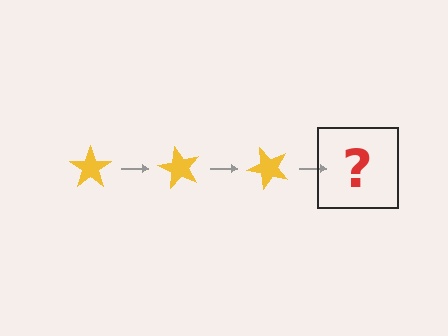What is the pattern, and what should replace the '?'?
The pattern is that the star rotates 60 degrees each step. The '?' should be a yellow star rotated 180 degrees.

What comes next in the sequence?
The next element should be a yellow star rotated 180 degrees.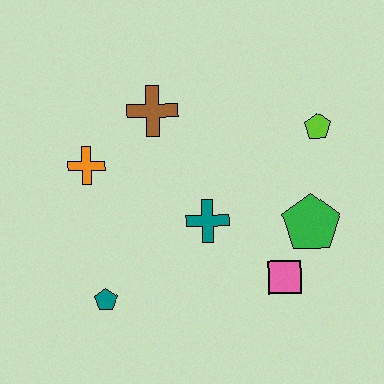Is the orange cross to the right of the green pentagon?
No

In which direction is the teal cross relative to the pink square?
The teal cross is to the left of the pink square.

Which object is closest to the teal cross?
The pink square is closest to the teal cross.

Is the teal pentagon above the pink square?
No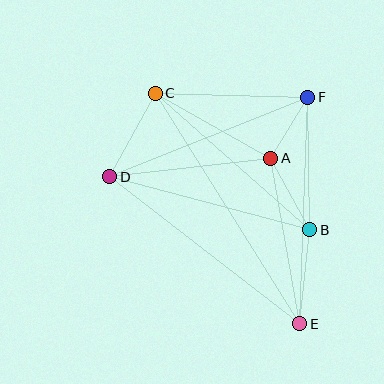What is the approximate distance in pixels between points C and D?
The distance between C and D is approximately 95 pixels.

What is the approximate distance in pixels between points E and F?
The distance between E and F is approximately 227 pixels.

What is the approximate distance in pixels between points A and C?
The distance between A and C is approximately 132 pixels.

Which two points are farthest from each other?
Points C and E are farthest from each other.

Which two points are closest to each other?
Points A and F are closest to each other.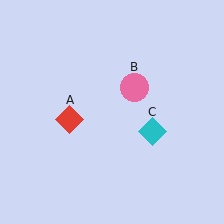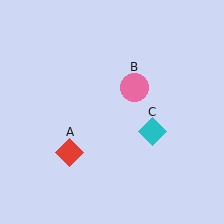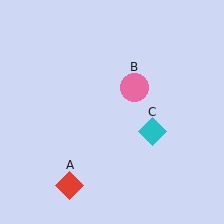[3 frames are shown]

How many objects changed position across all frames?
1 object changed position: red diamond (object A).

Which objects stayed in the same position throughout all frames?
Pink circle (object B) and cyan diamond (object C) remained stationary.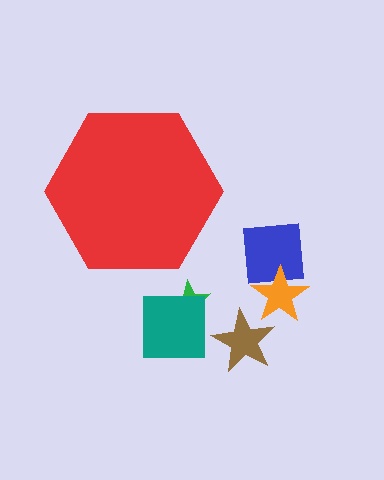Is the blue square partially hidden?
No, the blue square is fully visible.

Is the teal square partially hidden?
No, the teal square is fully visible.